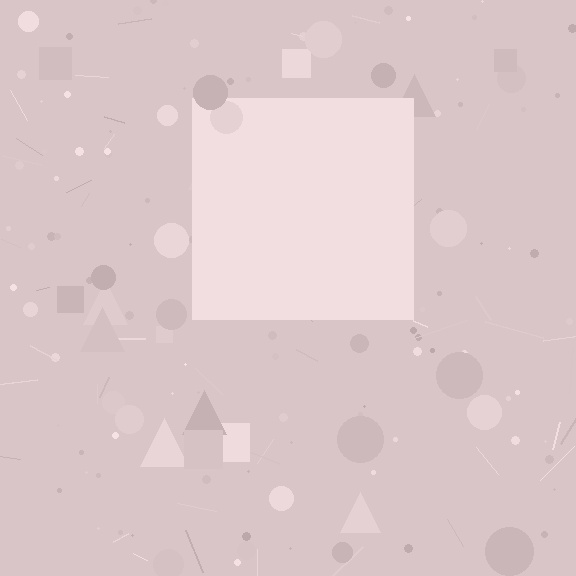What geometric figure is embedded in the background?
A square is embedded in the background.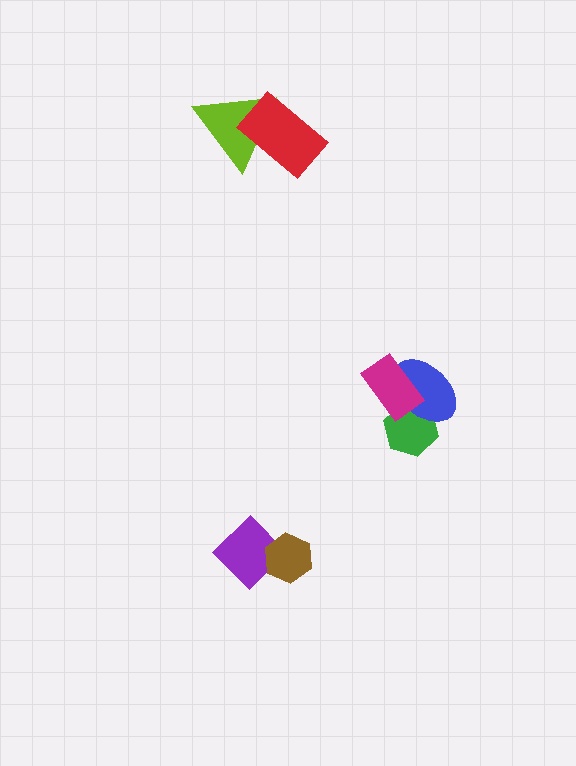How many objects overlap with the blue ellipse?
2 objects overlap with the blue ellipse.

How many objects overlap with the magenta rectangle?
2 objects overlap with the magenta rectangle.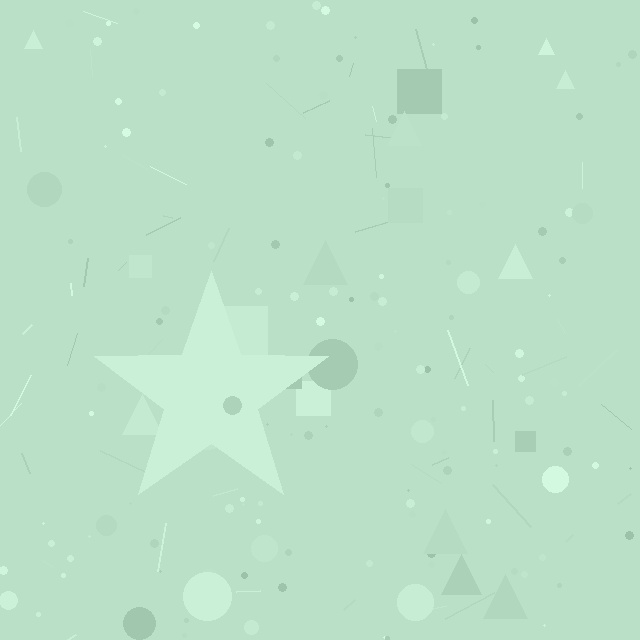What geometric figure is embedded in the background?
A star is embedded in the background.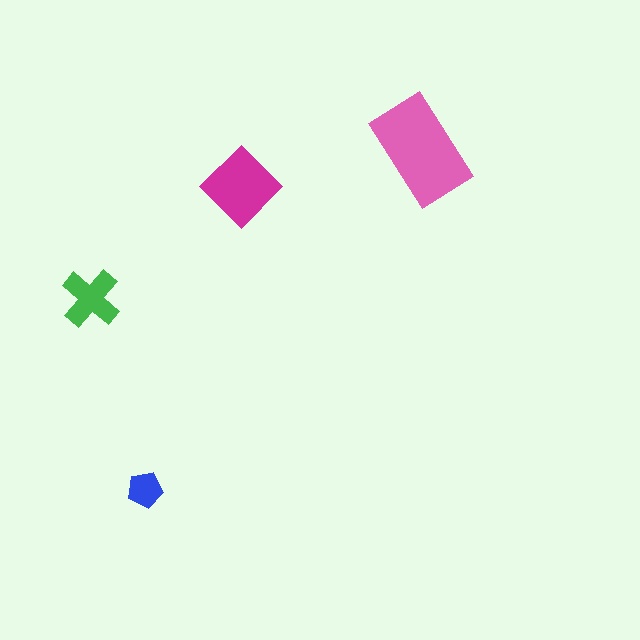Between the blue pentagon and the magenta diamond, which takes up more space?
The magenta diamond.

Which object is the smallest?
The blue pentagon.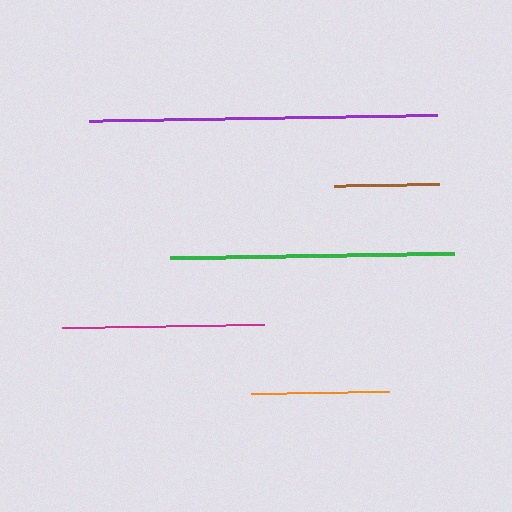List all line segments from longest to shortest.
From longest to shortest: purple, green, magenta, orange, brown.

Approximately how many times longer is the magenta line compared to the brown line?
The magenta line is approximately 1.9 times the length of the brown line.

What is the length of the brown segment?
The brown segment is approximately 105 pixels long.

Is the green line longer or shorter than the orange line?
The green line is longer than the orange line.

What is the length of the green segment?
The green segment is approximately 284 pixels long.